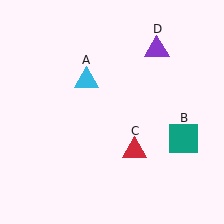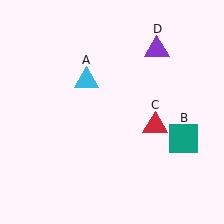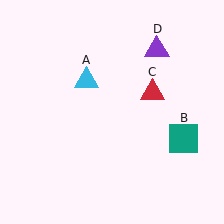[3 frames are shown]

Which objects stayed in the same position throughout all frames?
Cyan triangle (object A) and teal square (object B) and purple triangle (object D) remained stationary.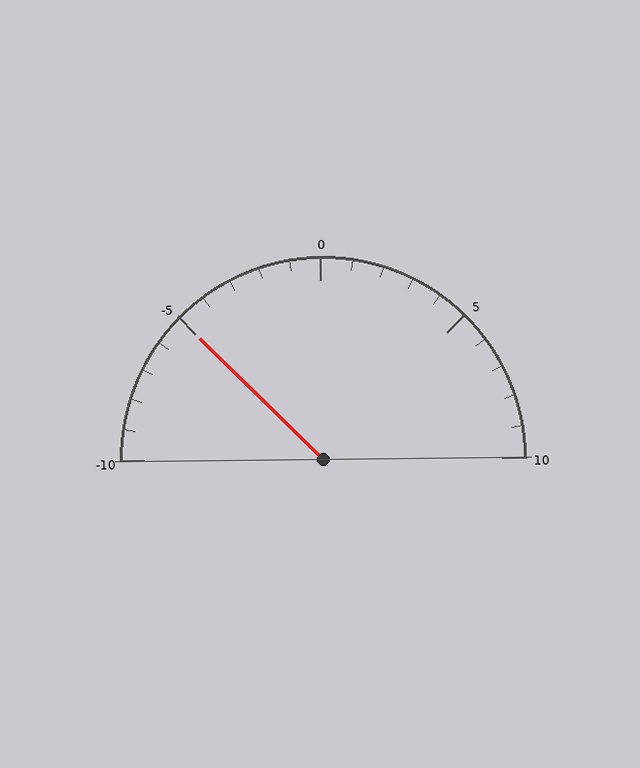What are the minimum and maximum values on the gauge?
The gauge ranges from -10 to 10.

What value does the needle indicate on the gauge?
The needle indicates approximately -5.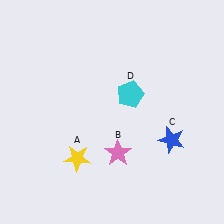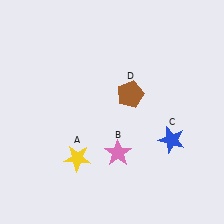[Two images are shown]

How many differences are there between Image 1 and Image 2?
There is 1 difference between the two images.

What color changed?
The pentagon (D) changed from cyan in Image 1 to brown in Image 2.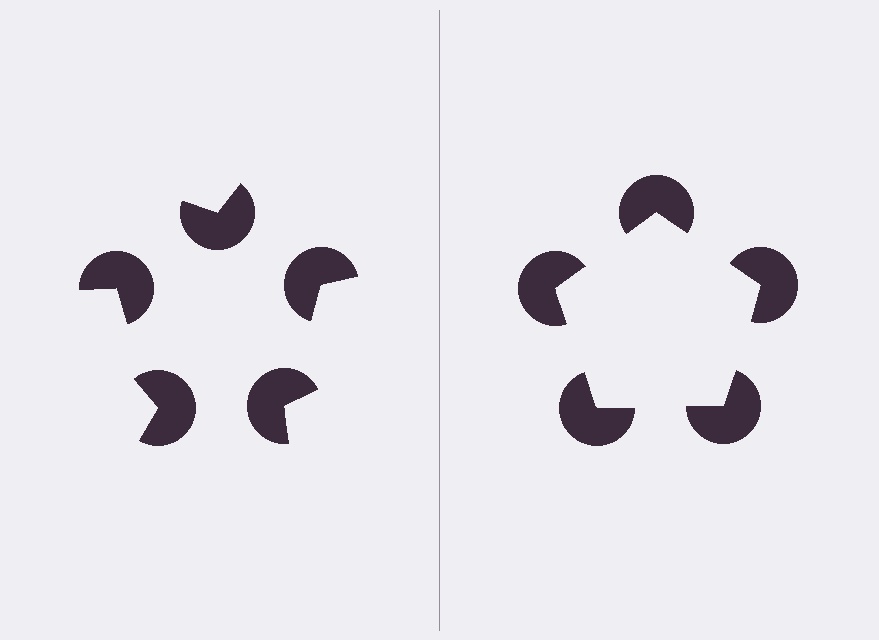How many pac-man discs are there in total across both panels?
10 — 5 on each side.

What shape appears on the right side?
An illusory pentagon.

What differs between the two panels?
The pac-man discs are positioned identically on both sides; only the wedge orientations differ. On the right they align to a pentagon; on the left they are misaligned.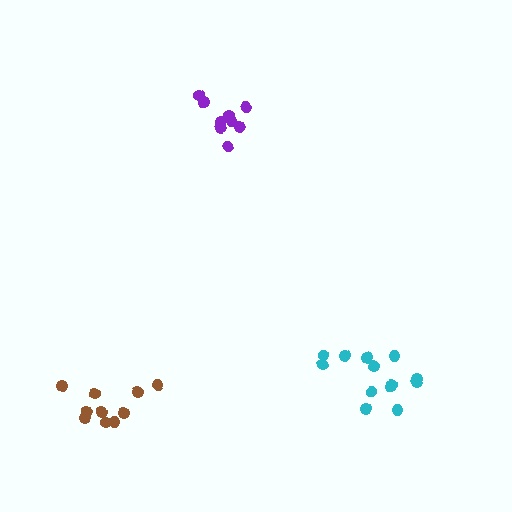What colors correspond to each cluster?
The clusters are colored: purple, brown, cyan.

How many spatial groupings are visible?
There are 3 spatial groupings.